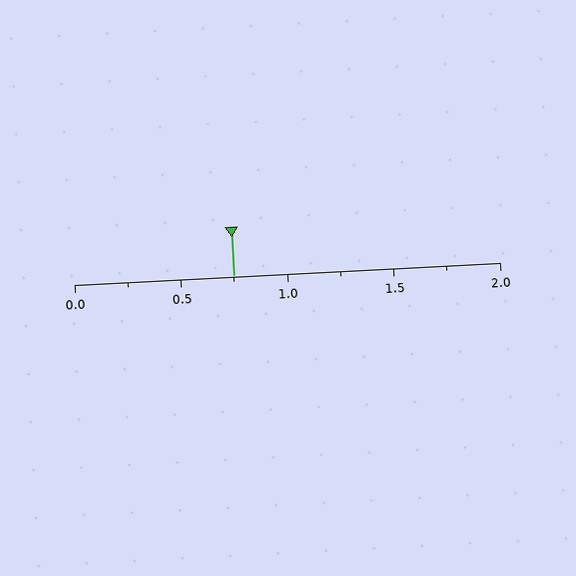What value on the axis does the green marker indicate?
The marker indicates approximately 0.75.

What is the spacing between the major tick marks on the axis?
The major ticks are spaced 0.5 apart.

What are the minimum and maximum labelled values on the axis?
The axis runs from 0.0 to 2.0.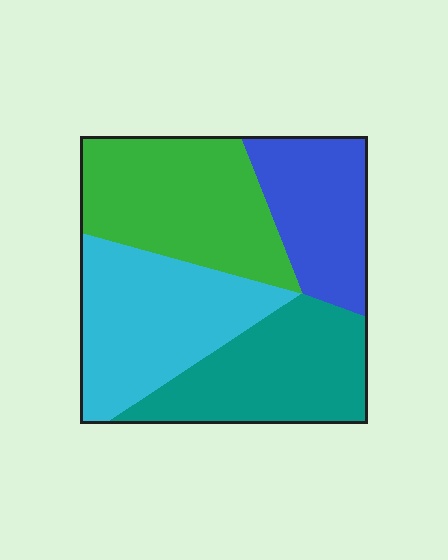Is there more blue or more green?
Green.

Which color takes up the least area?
Blue, at roughly 20%.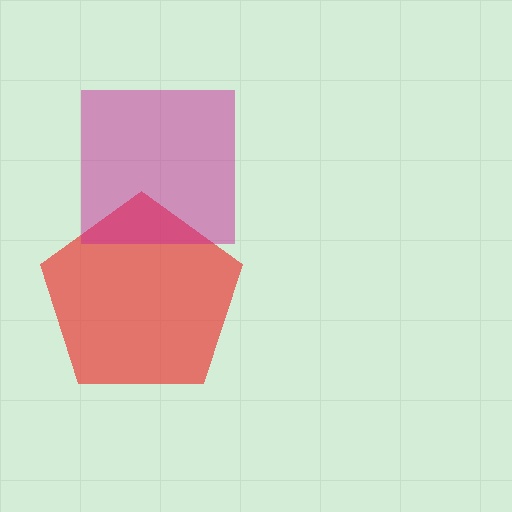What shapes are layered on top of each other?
The layered shapes are: a red pentagon, a magenta square.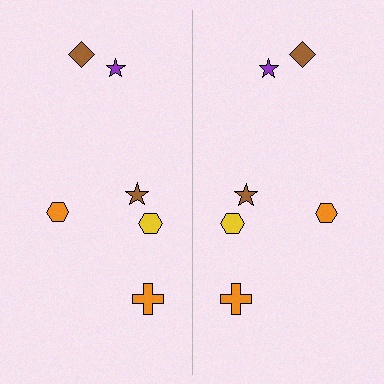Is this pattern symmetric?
Yes, this pattern has bilateral (reflection) symmetry.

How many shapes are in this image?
There are 12 shapes in this image.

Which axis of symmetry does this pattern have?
The pattern has a vertical axis of symmetry running through the center of the image.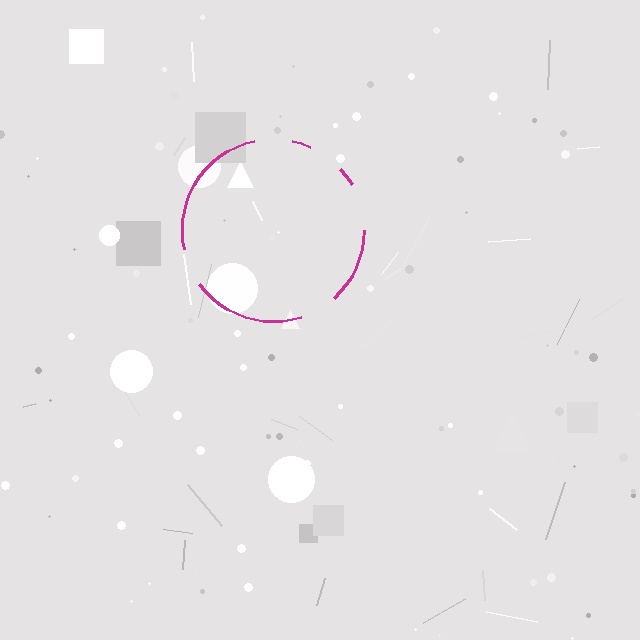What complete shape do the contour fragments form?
The contour fragments form a circle.